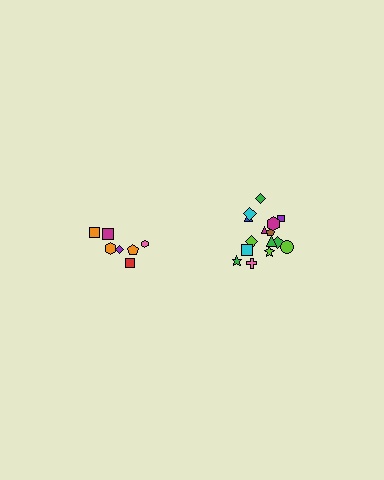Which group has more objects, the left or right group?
The right group.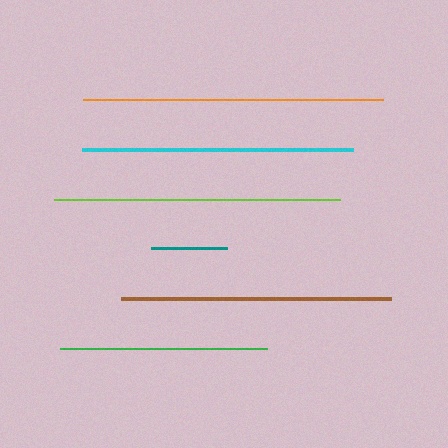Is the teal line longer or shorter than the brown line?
The brown line is longer than the teal line.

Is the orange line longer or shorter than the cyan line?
The orange line is longer than the cyan line.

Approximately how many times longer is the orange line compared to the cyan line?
The orange line is approximately 1.1 times the length of the cyan line.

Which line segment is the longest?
The orange line is the longest at approximately 300 pixels.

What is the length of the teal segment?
The teal segment is approximately 76 pixels long.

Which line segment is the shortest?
The teal line is the shortest at approximately 76 pixels.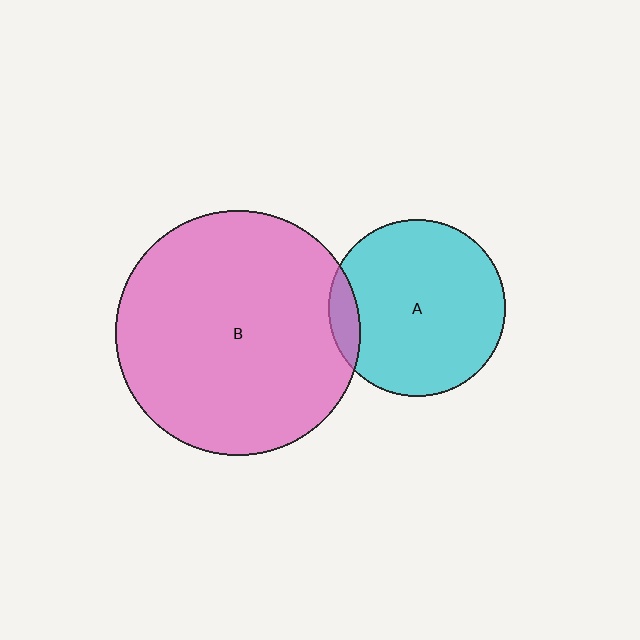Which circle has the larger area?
Circle B (pink).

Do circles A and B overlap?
Yes.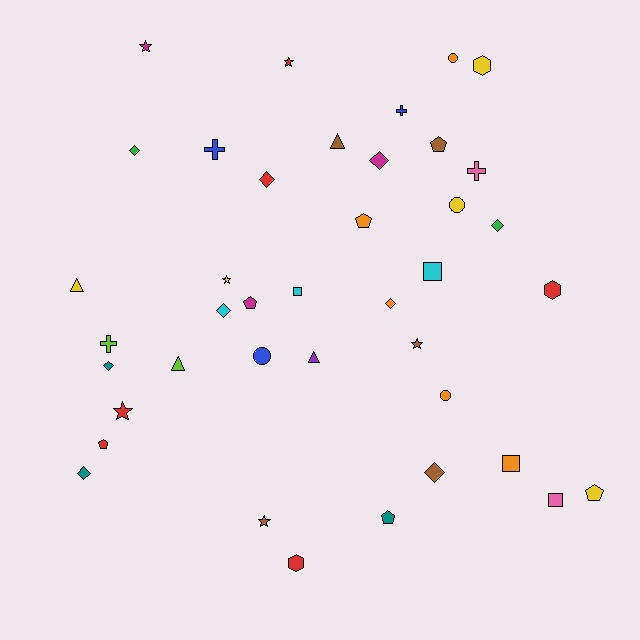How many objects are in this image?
There are 40 objects.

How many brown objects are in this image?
There are 5 brown objects.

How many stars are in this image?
There are 6 stars.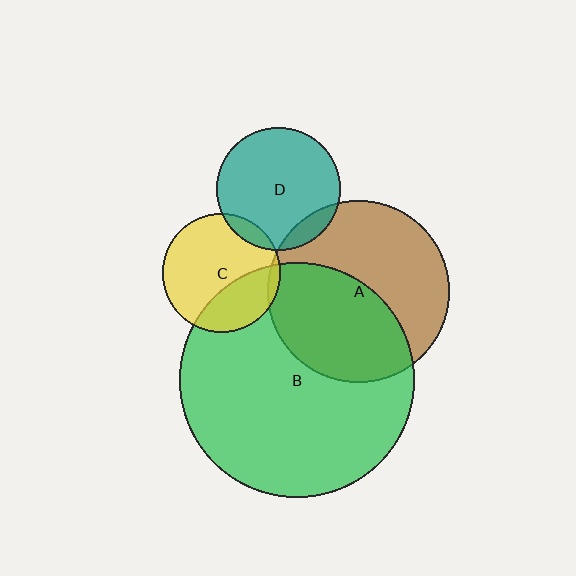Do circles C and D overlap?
Yes.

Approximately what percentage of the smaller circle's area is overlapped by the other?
Approximately 10%.